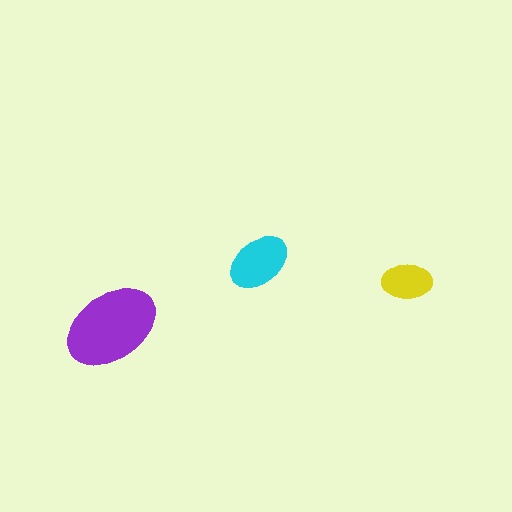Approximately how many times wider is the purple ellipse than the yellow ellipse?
About 2 times wider.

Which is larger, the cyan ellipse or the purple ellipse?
The purple one.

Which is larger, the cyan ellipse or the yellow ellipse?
The cyan one.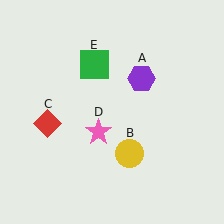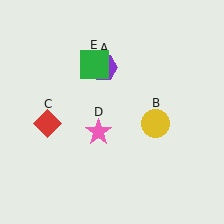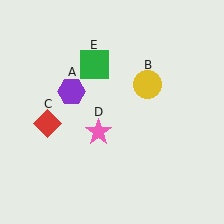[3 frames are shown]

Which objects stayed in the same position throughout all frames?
Red diamond (object C) and pink star (object D) and green square (object E) remained stationary.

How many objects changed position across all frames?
2 objects changed position: purple hexagon (object A), yellow circle (object B).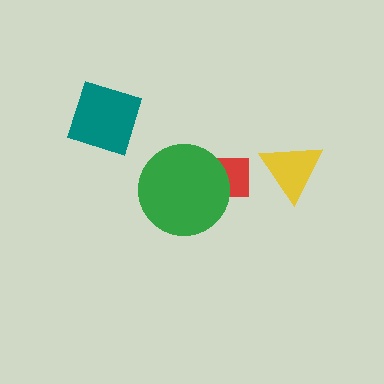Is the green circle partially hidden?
No, no other shape covers it.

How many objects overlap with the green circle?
1 object overlaps with the green circle.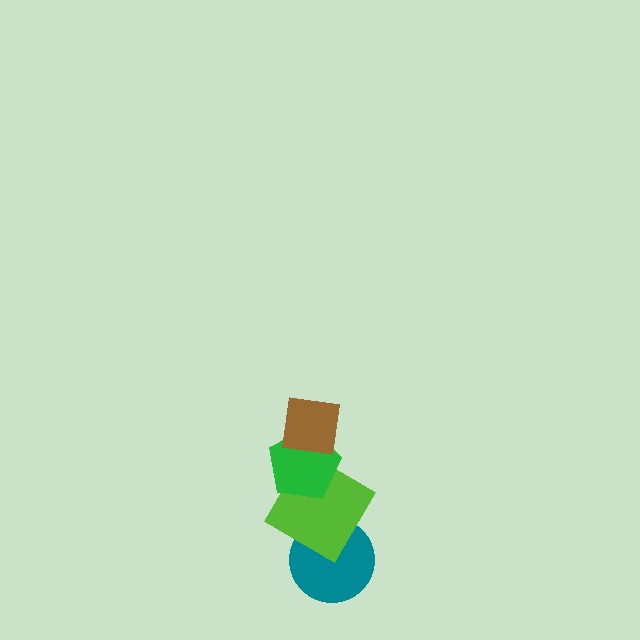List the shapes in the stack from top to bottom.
From top to bottom: the brown square, the green pentagon, the lime diamond, the teal circle.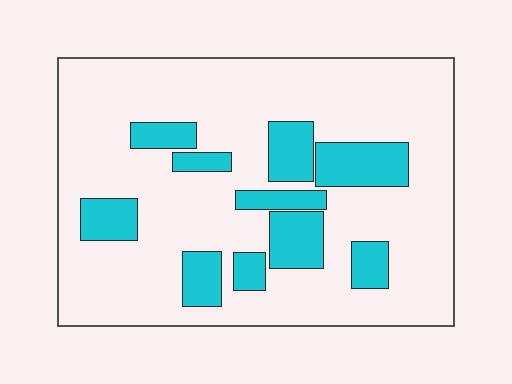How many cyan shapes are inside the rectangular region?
10.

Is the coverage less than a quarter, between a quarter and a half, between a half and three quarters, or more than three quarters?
Less than a quarter.